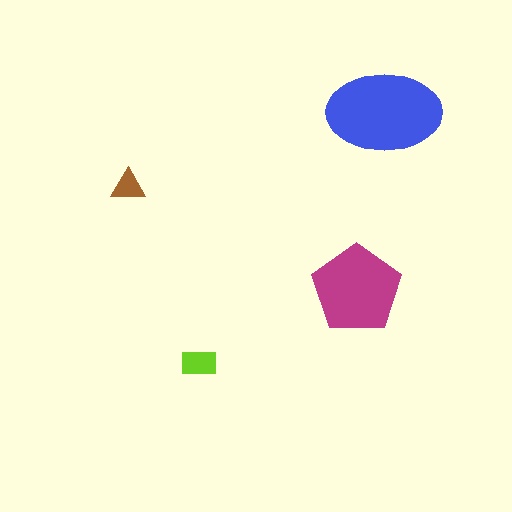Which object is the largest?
The blue ellipse.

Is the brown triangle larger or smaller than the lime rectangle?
Smaller.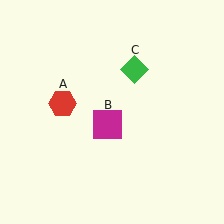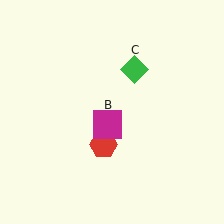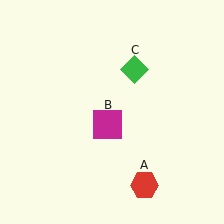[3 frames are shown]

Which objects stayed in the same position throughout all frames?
Magenta square (object B) and green diamond (object C) remained stationary.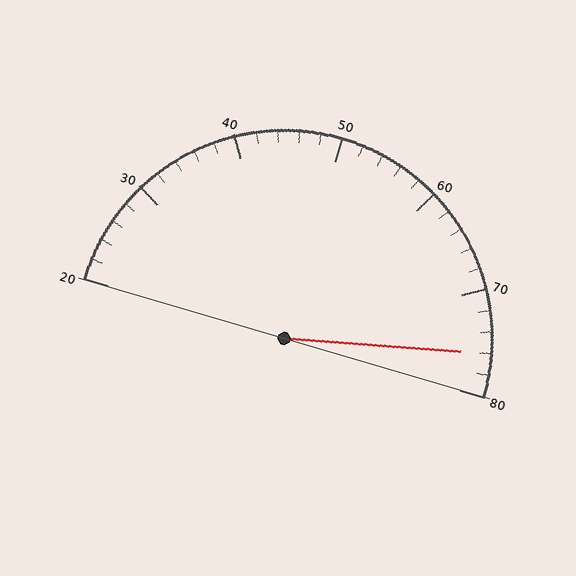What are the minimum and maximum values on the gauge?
The gauge ranges from 20 to 80.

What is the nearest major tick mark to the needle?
The nearest major tick mark is 80.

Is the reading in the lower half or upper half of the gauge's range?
The reading is in the upper half of the range (20 to 80).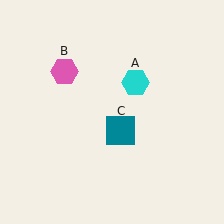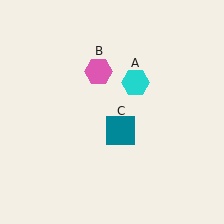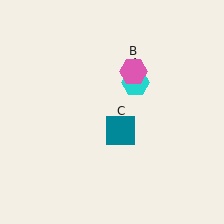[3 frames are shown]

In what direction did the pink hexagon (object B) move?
The pink hexagon (object B) moved right.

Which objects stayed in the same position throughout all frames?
Cyan hexagon (object A) and teal square (object C) remained stationary.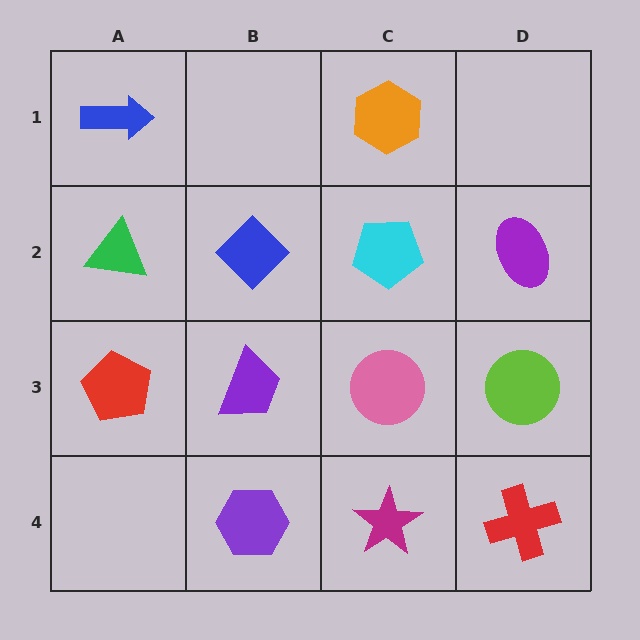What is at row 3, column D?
A lime circle.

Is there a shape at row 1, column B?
No, that cell is empty.